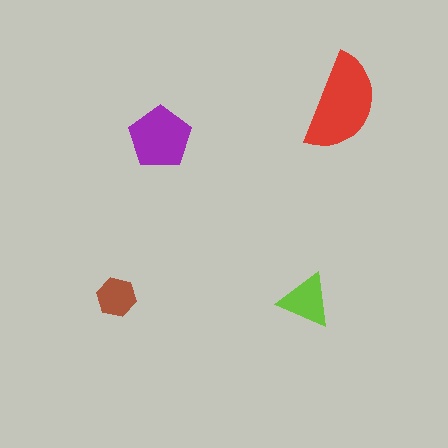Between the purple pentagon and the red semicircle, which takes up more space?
The red semicircle.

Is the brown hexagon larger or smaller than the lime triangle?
Smaller.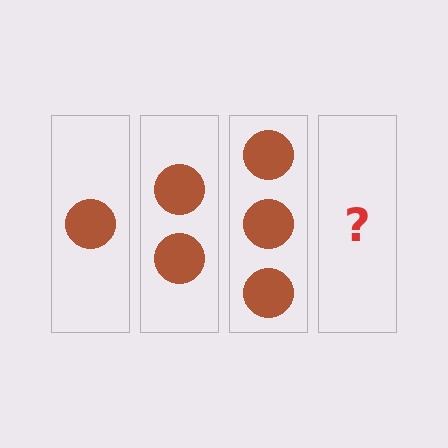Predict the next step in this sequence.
The next step is 4 circles.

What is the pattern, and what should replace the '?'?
The pattern is that each step adds one more circle. The '?' should be 4 circles.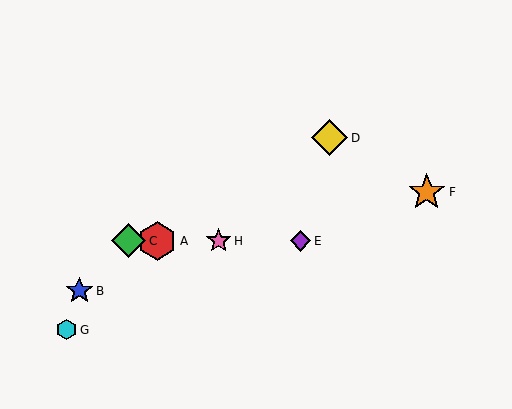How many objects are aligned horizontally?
4 objects (A, C, E, H) are aligned horizontally.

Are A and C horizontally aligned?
Yes, both are at y≈241.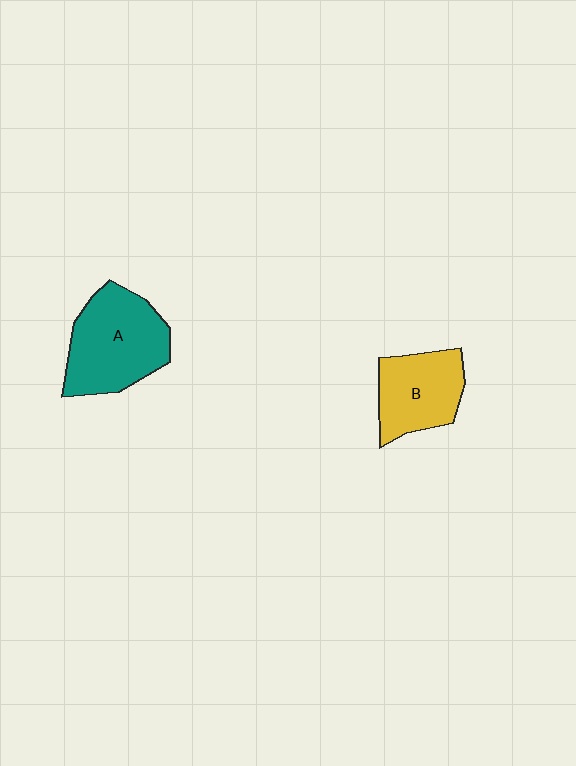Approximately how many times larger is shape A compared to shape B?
Approximately 1.3 times.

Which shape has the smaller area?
Shape B (yellow).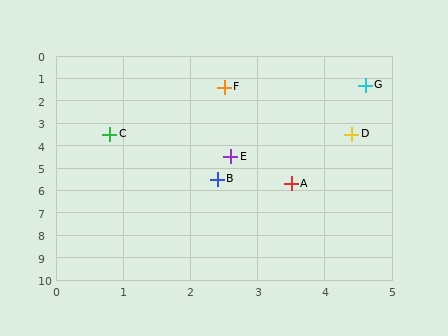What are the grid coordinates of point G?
Point G is at approximately (4.6, 1.3).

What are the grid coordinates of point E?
Point E is at approximately (2.6, 4.5).